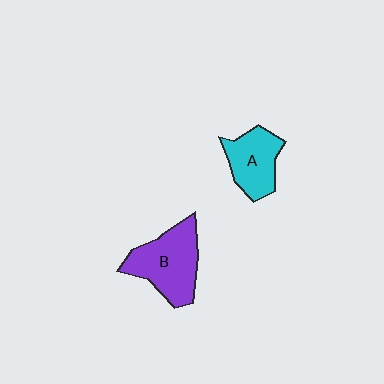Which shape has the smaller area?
Shape A (cyan).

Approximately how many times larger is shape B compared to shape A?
Approximately 1.4 times.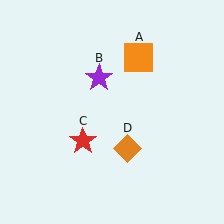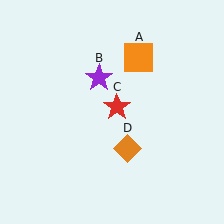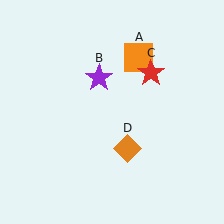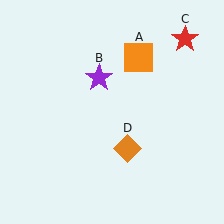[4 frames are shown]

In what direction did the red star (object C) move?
The red star (object C) moved up and to the right.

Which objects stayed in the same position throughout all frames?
Orange square (object A) and purple star (object B) and orange diamond (object D) remained stationary.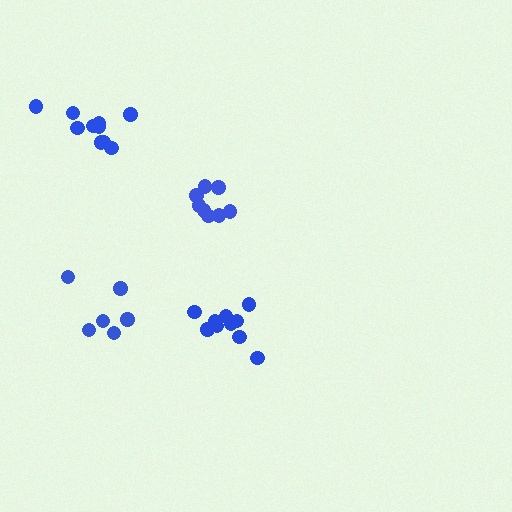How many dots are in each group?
Group 1: 10 dots, Group 2: 10 dots, Group 3: 8 dots, Group 4: 6 dots (34 total).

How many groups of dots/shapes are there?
There are 4 groups.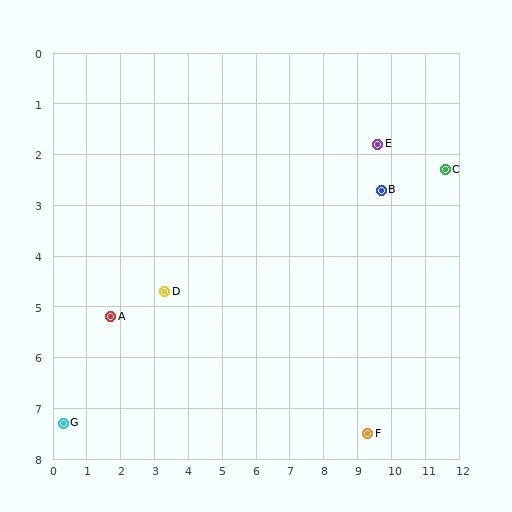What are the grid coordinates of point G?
Point G is at approximately (0.3, 7.3).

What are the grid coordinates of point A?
Point A is at approximately (1.7, 5.2).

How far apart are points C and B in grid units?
Points C and B are about 1.9 grid units apart.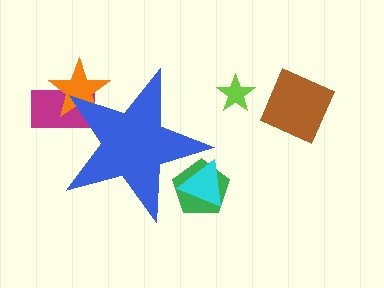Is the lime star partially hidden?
No, the lime star is fully visible.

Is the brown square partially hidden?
No, the brown square is fully visible.